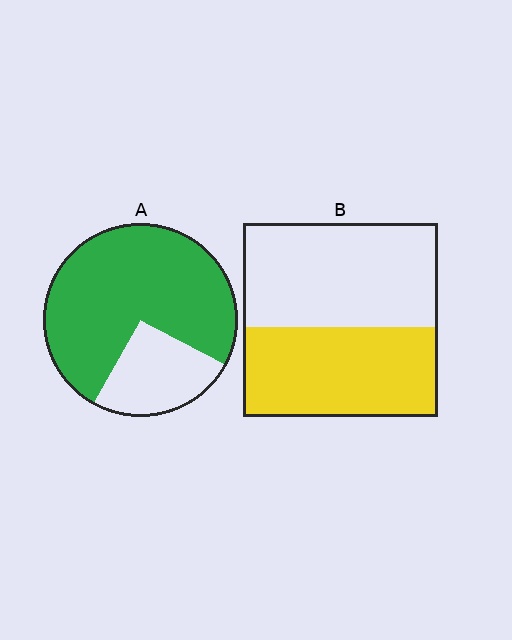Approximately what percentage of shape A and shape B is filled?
A is approximately 75% and B is approximately 45%.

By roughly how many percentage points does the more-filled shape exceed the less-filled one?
By roughly 30 percentage points (A over B).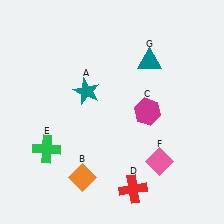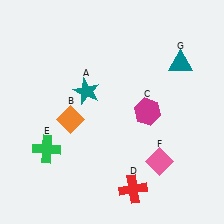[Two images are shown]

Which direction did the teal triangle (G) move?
The teal triangle (G) moved right.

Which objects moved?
The objects that moved are: the orange diamond (B), the teal triangle (G).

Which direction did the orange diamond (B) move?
The orange diamond (B) moved up.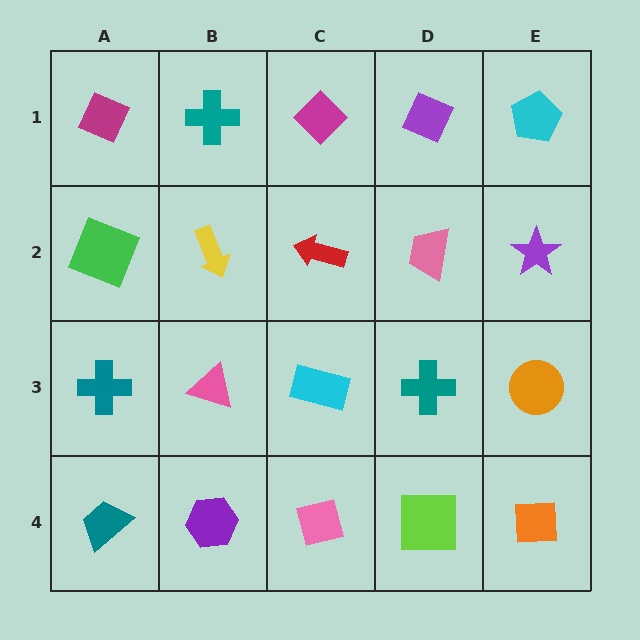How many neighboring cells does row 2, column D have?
4.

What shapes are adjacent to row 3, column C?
A red arrow (row 2, column C), a pink square (row 4, column C), a pink triangle (row 3, column B), a teal cross (row 3, column D).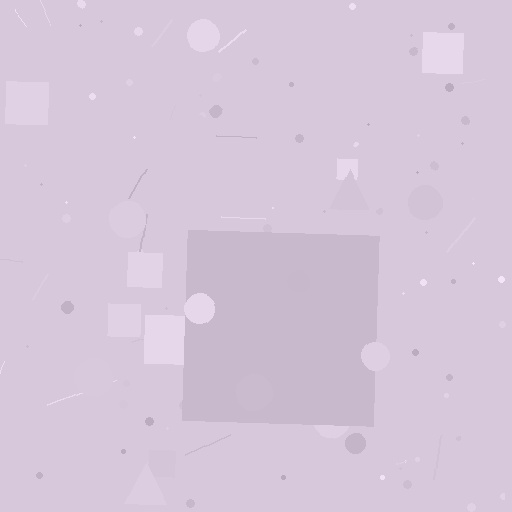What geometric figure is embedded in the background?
A square is embedded in the background.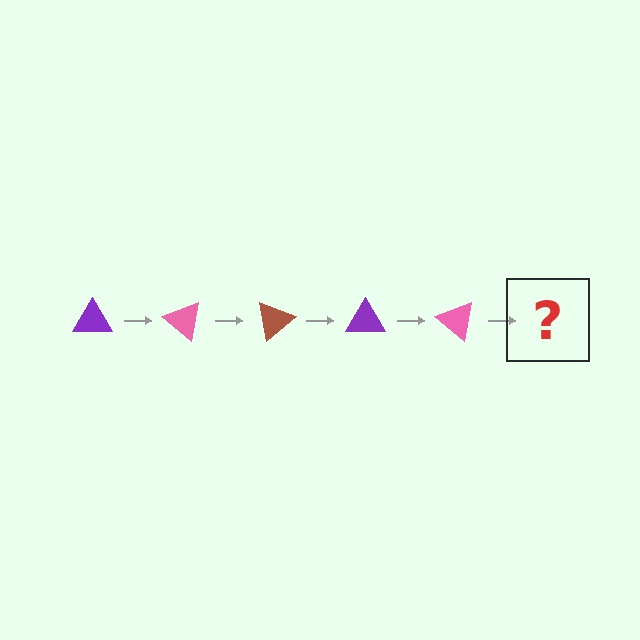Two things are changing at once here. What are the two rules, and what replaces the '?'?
The two rules are that it rotates 40 degrees each step and the color cycles through purple, pink, and brown. The '?' should be a brown triangle, rotated 200 degrees from the start.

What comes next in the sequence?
The next element should be a brown triangle, rotated 200 degrees from the start.